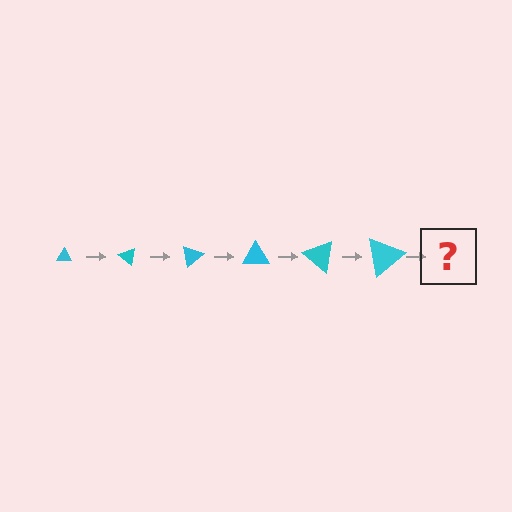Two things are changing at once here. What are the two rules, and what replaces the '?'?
The two rules are that the triangle grows larger each step and it rotates 40 degrees each step. The '?' should be a triangle, larger than the previous one and rotated 240 degrees from the start.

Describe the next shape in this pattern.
It should be a triangle, larger than the previous one and rotated 240 degrees from the start.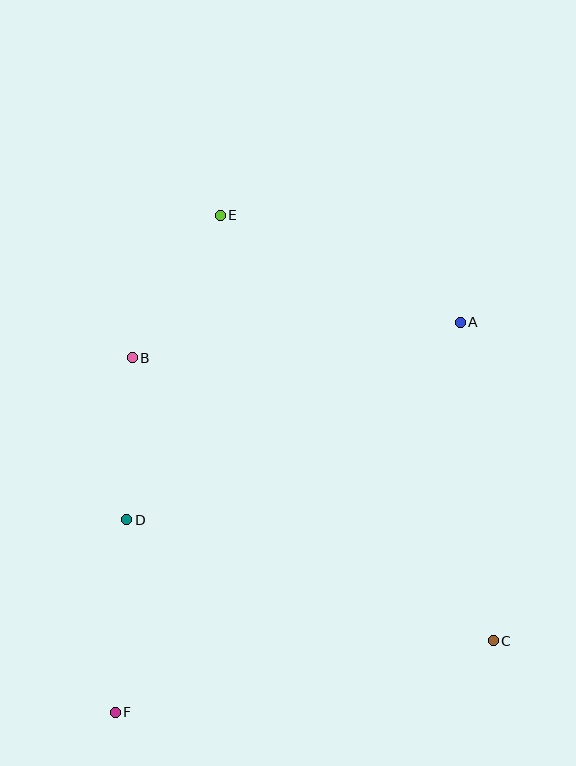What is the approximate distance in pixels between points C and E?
The distance between C and E is approximately 506 pixels.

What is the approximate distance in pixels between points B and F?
The distance between B and F is approximately 355 pixels.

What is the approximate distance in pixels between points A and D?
The distance between A and D is approximately 387 pixels.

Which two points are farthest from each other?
Points A and F are farthest from each other.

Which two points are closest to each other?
Points B and D are closest to each other.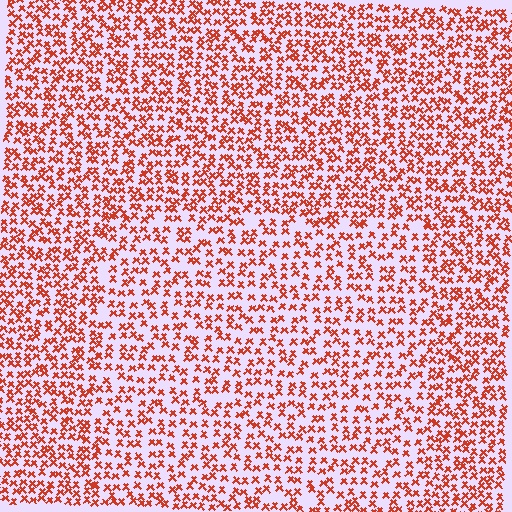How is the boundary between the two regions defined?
The boundary is defined by a change in element density (approximately 1.4x ratio). All elements are the same color, size, and shape.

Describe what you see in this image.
The image contains small red elements arranged at two different densities. A rectangle-shaped region is visible where the elements are less densely packed than the surrounding area.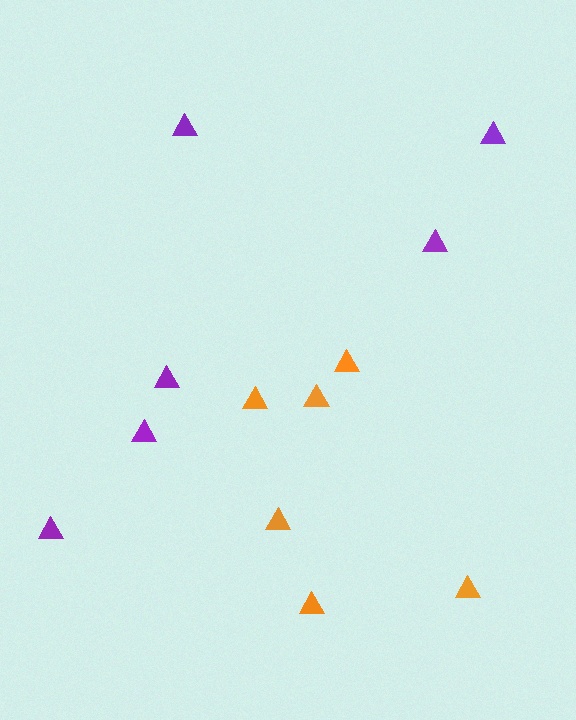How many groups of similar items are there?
There are 2 groups: one group of purple triangles (6) and one group of orange triangles (6).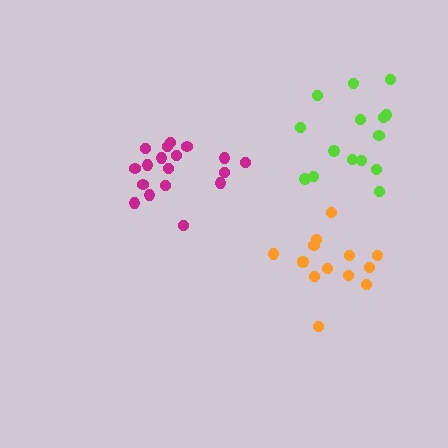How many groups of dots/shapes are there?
There are 3 groups.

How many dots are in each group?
Group 1: 15 dots, Group 2: 18 dots, Group 3: 13 dots (46 total).